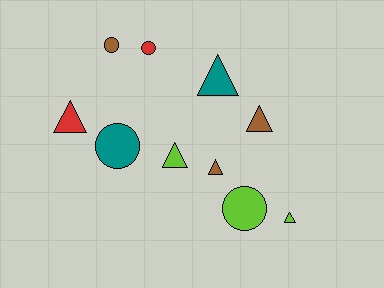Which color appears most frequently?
Lime, with 3 objects.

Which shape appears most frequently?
Triangle, with 6 objects.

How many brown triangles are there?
There are 2 brown triangles.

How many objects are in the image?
There are 10 objects.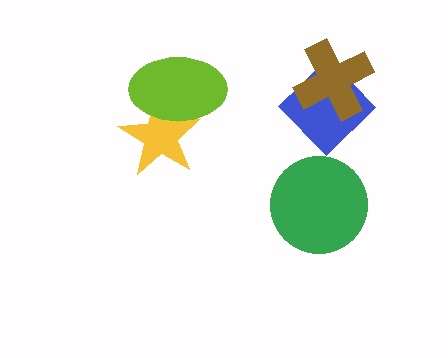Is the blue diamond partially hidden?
Yes, it is partially covered by another shape.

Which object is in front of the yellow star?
The lime ellipse is in front of the yellow star.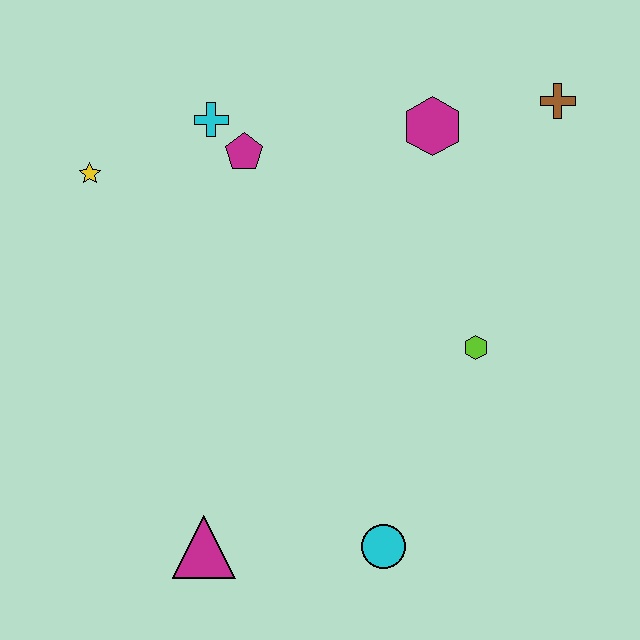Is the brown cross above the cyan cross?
Yes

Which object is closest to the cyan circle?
The magenta triangle is closest to the cyan circle.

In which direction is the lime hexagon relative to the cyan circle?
The lime hexagon is above the cyan circle.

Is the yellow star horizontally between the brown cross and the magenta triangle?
No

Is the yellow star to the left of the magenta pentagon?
Yes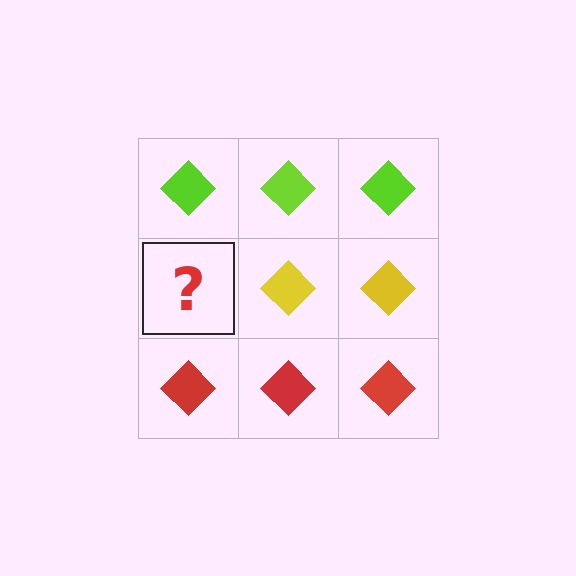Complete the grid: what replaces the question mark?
The question mark should be replaced with a yellow diamond.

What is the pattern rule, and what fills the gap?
The rule is that each row has a consistent color. The gap should be filled with a yellow diamond.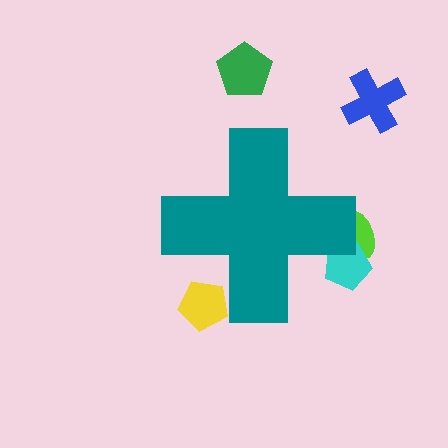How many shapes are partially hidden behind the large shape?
3 shapes are partially hidden.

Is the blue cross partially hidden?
No, the blue cross is fully visible.